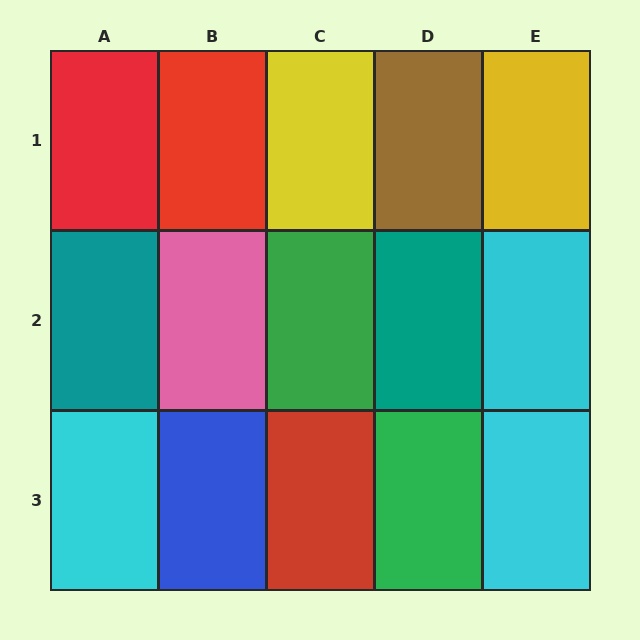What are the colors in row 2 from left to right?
Teal, pink, green, teal, cyan.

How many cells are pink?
1 cell is pink.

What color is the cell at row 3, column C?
Red.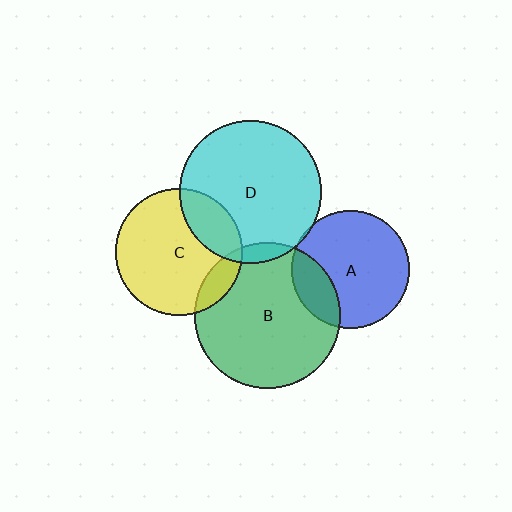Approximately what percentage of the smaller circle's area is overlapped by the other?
Approximately 20%.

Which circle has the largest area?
Circle B (green).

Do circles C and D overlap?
Yes.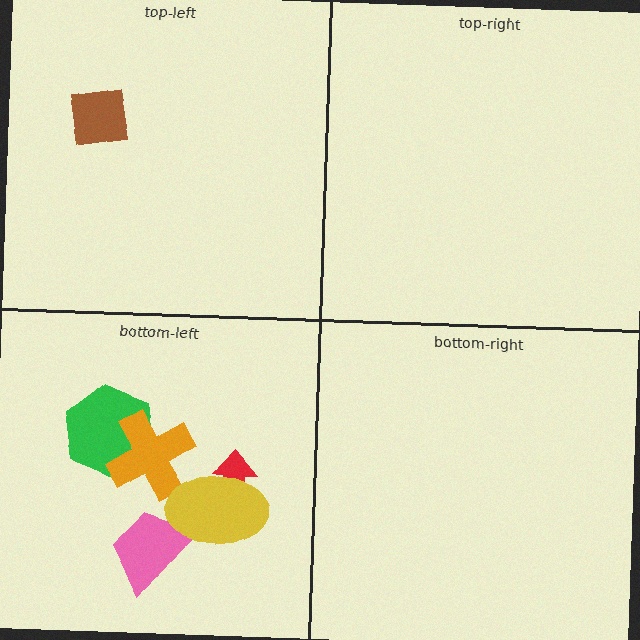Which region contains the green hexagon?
The bottom-left region.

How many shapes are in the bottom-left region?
5.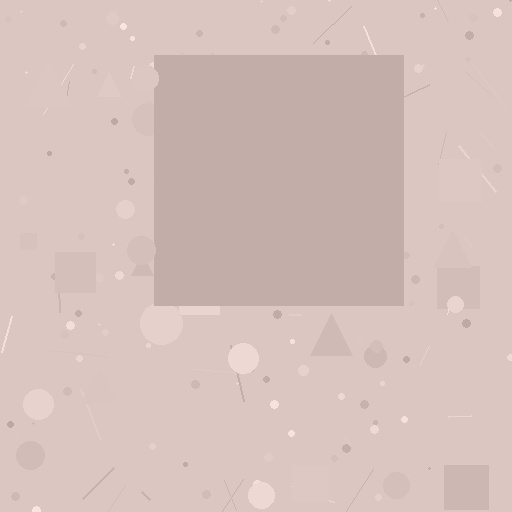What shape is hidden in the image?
A square is hidden in the image.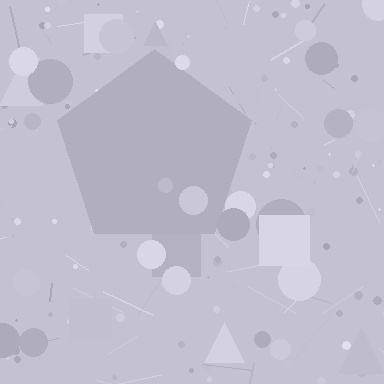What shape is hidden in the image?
A pentagon is hidden in the image.